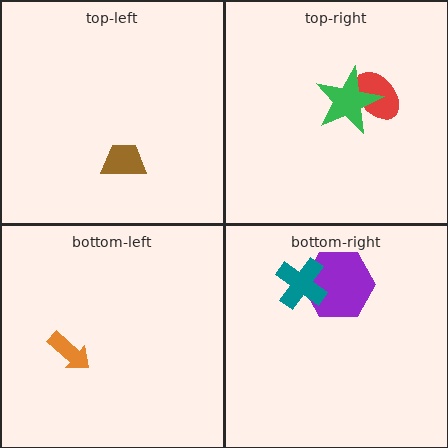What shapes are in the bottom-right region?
The purple hexagon, the teal cross.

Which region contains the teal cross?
The bottom-right region.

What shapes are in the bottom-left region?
The orange arrow.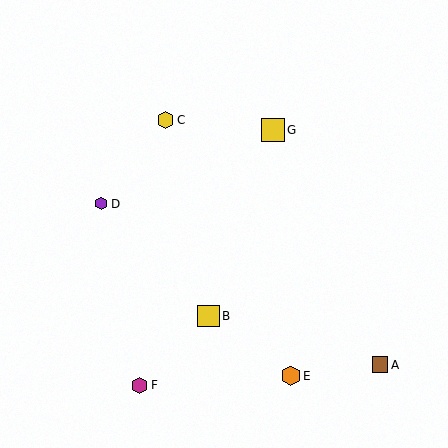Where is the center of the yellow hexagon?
The center of the yellow hexagon is at (166, 120).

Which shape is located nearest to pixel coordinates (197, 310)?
The yellow square (labeled B) at (208, 316) is nearest to that location.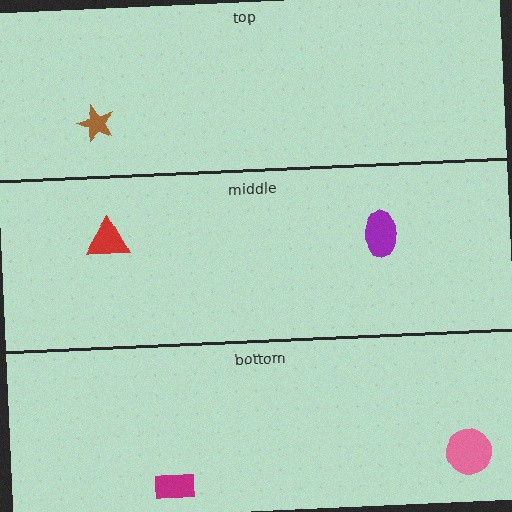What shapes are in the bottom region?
The magenta rectangle, the pink circle.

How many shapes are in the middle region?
2.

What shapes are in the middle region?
The purple ellipse, the red triangle.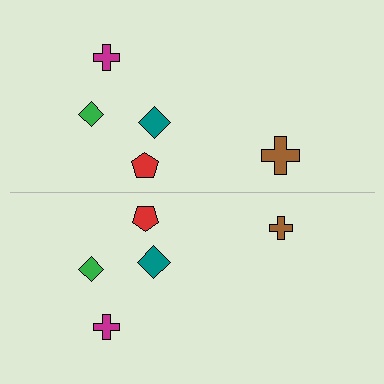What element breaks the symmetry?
The brown cross on the bottom side has a different size than its mirror counterpart.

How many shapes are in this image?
There are 10 shapes in this image.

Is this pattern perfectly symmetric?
No, the pattern is not perfectly symmetric. The brown cross on the bottom side has a different size than its mirror counterpart.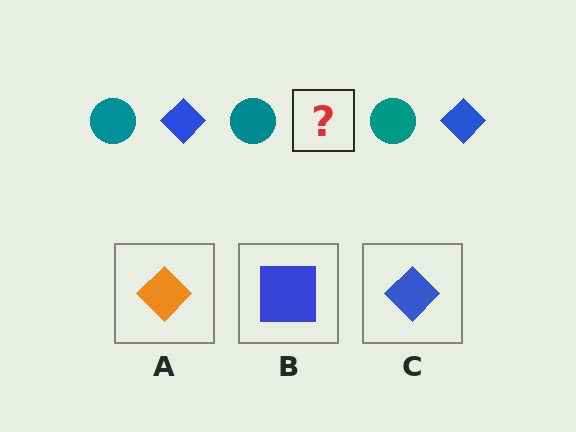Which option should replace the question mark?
Option C.